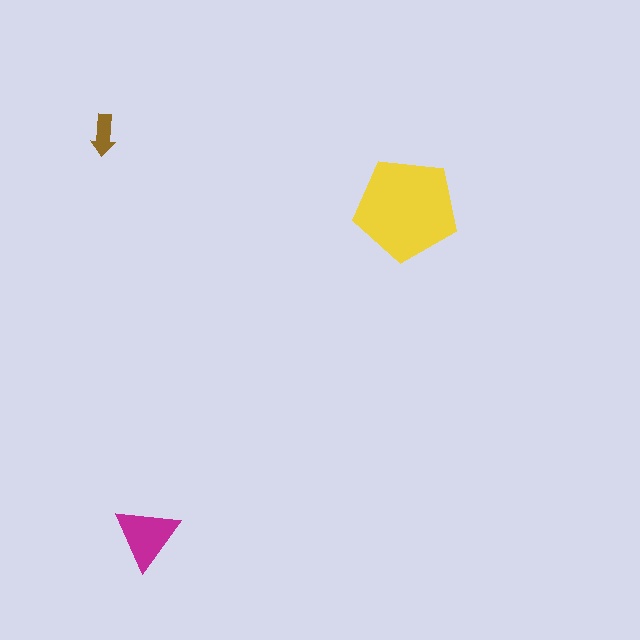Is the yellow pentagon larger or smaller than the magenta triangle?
Larger.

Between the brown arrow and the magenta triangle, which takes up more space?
The magenta triangle.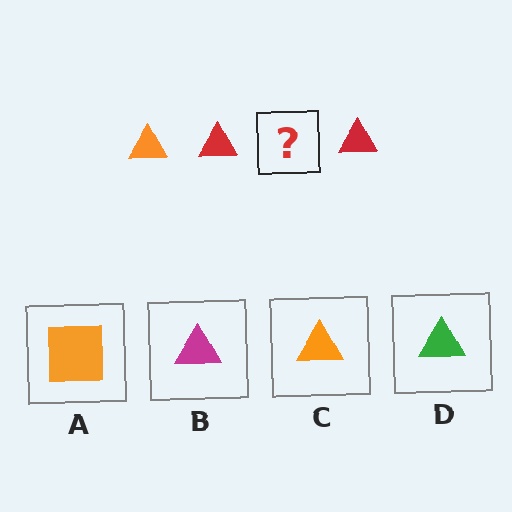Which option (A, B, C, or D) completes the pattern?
C.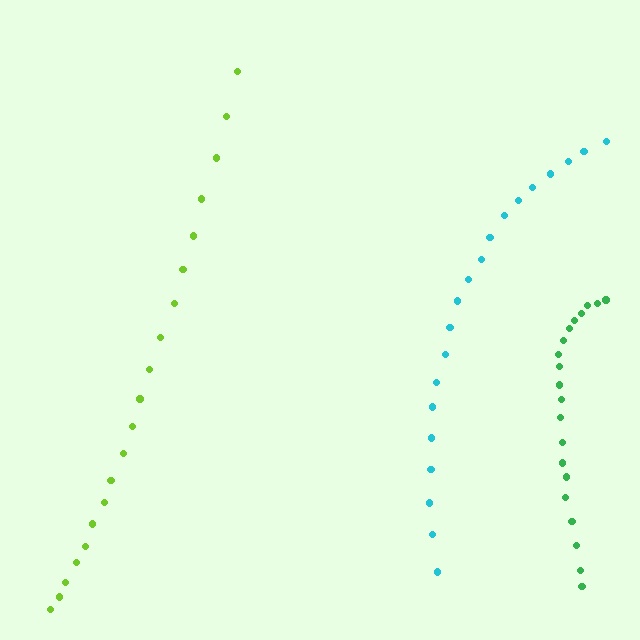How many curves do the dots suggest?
There are 3 distinct paths.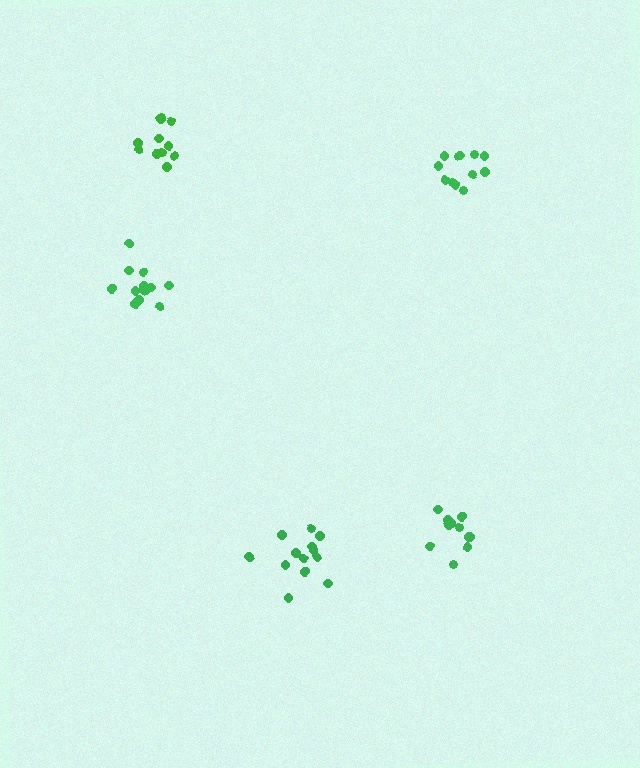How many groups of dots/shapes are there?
There are 5 groups.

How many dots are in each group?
Group 1: 11 dots, Group 2: 12 dots, Group 3: 13 dots, Group 4: 11 dots, Group 5: 13 dots (60 total).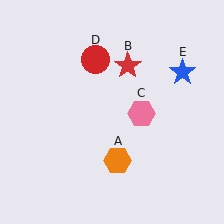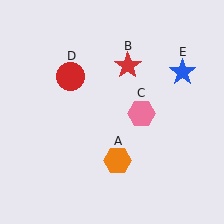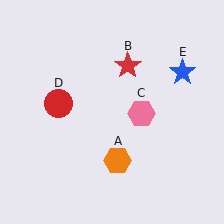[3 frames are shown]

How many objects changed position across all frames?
1 object changed position: red circle (object D).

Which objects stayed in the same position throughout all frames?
Orange hexagon (object A) and red star (object B) and pink hexagon (object C) and blue star (object E) remained stationary.